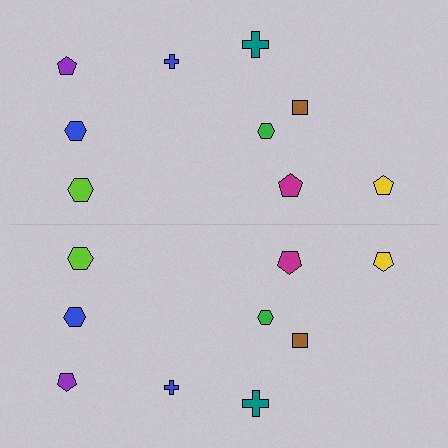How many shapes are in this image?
There are 18 shapes in this image.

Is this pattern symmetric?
Yes, this pattern has bilateral (reflection) symmetry.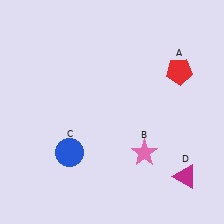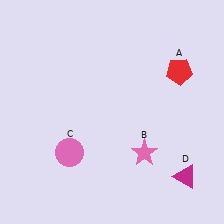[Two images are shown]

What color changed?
The circle (C) changed from blue in Image 1 to pink in Image 2.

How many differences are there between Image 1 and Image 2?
There is 1 difference between the two images.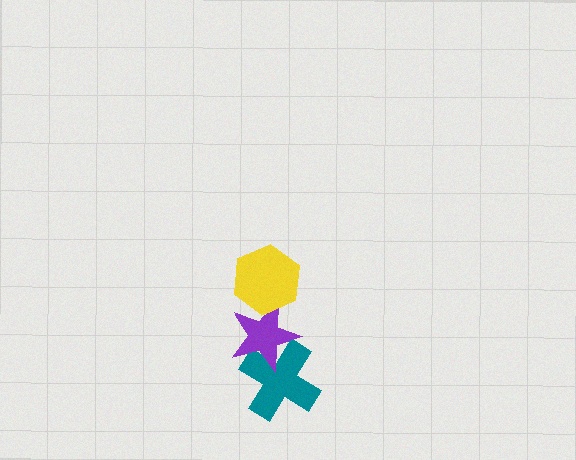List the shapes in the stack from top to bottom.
From top to bottom: the yellow hexagon, the purple star, the teal cross.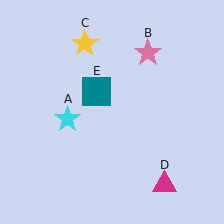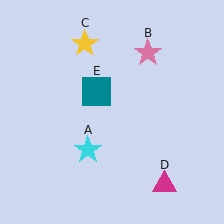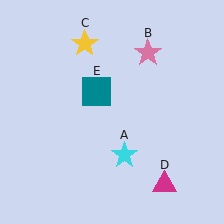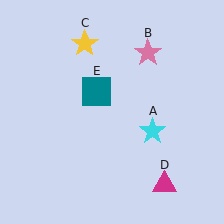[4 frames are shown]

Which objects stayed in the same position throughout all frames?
Pink star (object B) and yellow star (object C) and magenta triangle (object D) and teal square (object E) remained stationary.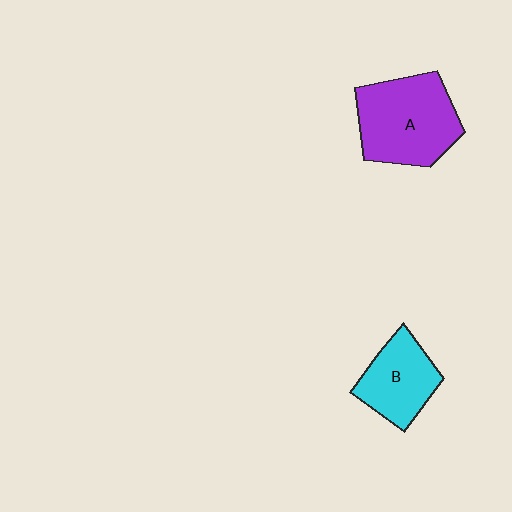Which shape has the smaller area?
Shape B (cyan).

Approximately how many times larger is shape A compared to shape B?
Approximately 1.5 times.